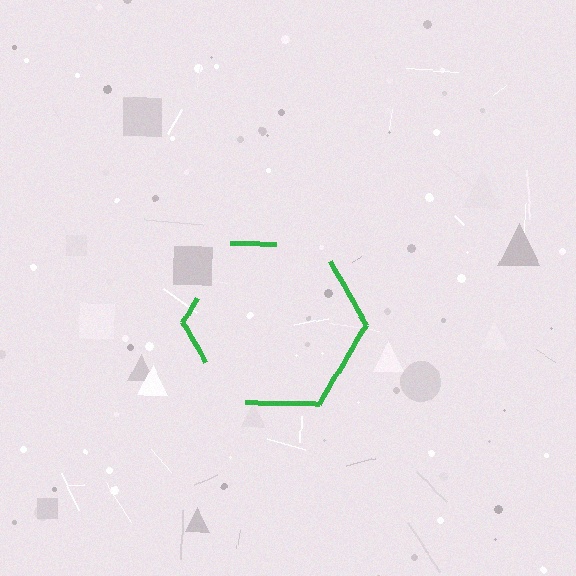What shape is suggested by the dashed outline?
The dashed outline suggests a hexagon.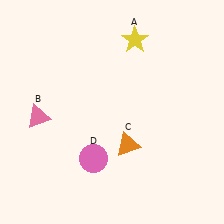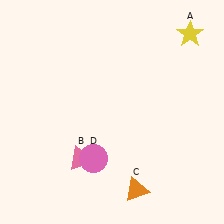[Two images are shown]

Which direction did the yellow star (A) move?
The yellow star (A) moved right.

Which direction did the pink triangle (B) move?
The pink triangle (B) moved right.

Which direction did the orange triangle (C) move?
The orange triangle (C) moved down.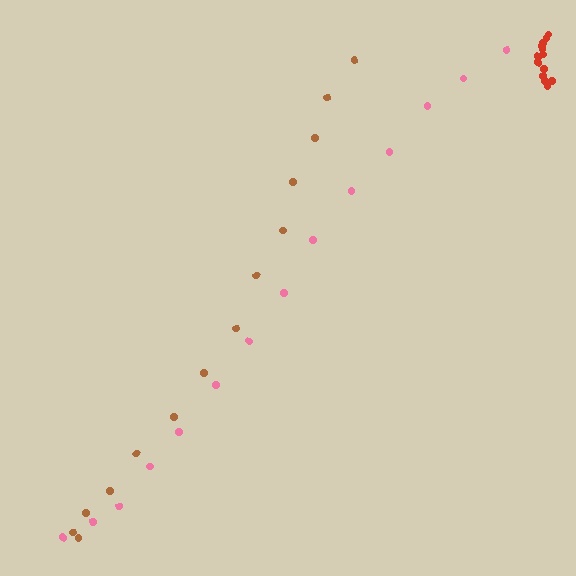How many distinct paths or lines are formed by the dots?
There are 3 distinct paths.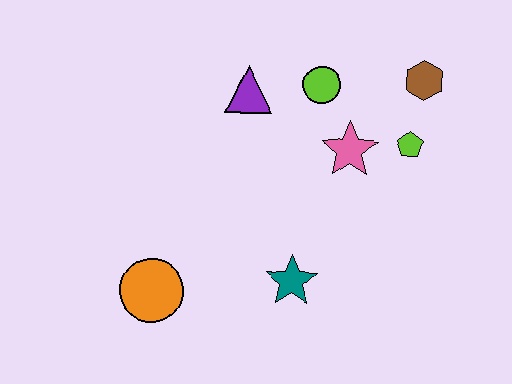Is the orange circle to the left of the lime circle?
Yes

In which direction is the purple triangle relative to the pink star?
The purple triangle is to the left of the pink star.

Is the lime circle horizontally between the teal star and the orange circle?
No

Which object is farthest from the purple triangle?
The orange circle is farthest from the purple triangle.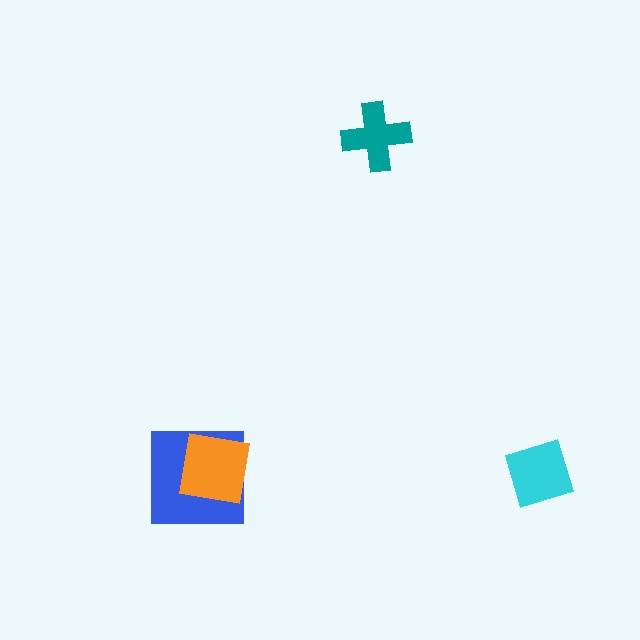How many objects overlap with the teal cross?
0 objects overlap with the teal cross.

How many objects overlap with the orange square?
1 object overlaps with the orange square.